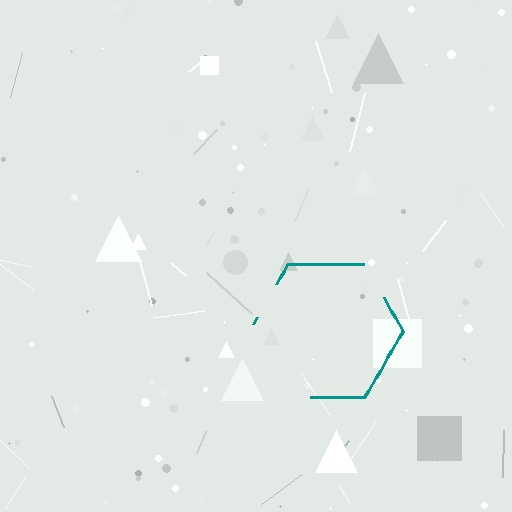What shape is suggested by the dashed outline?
The dashed outline suggests a hexagon.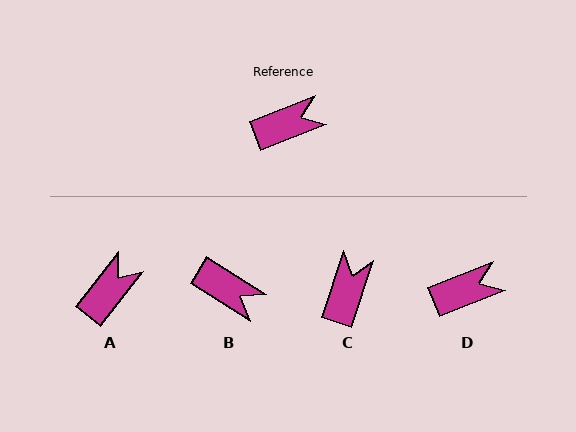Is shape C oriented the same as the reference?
No, it is off by about 50 degrees.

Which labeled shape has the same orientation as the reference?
D.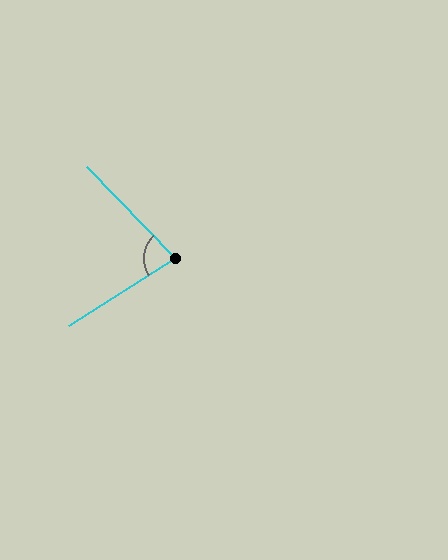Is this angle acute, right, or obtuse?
It is acute.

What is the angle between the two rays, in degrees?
Approximately 78 degrees.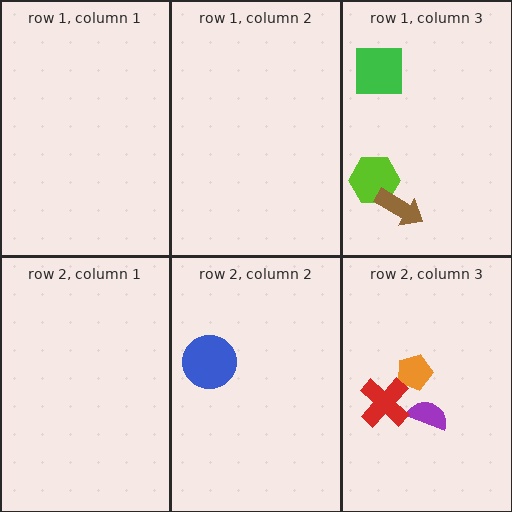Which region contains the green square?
The row 1, column 3 region.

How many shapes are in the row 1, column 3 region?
3.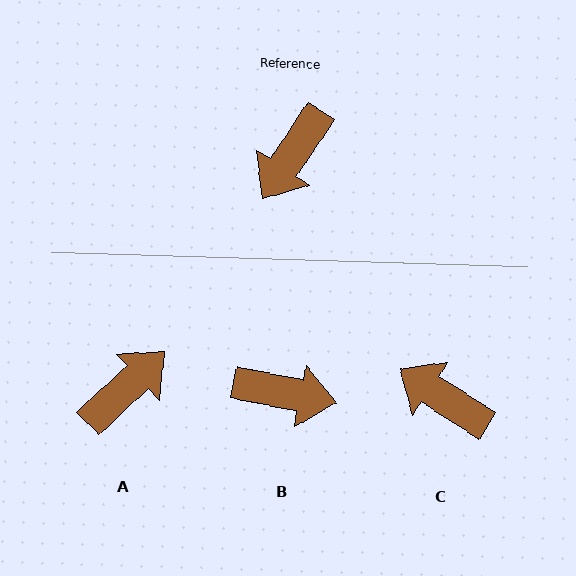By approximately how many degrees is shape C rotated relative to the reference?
Approximately 89 degrees clockwise.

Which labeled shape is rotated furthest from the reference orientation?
A, about 167 degrees away.